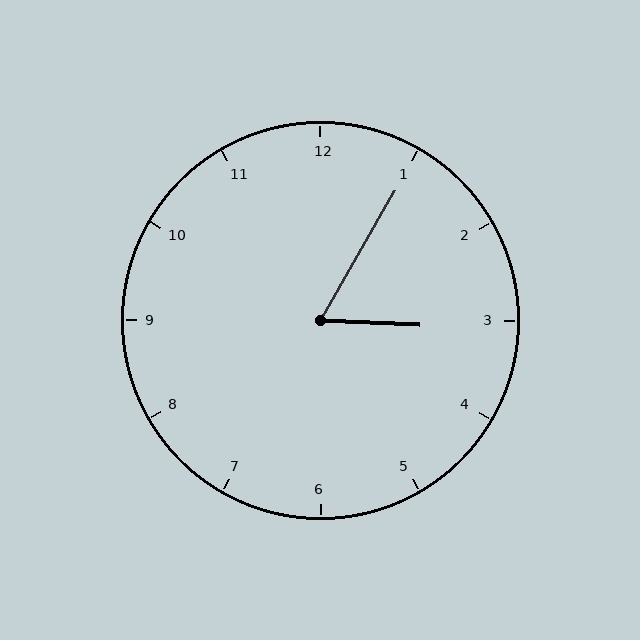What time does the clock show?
3:05.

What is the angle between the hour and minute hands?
Approximately 62 degrees.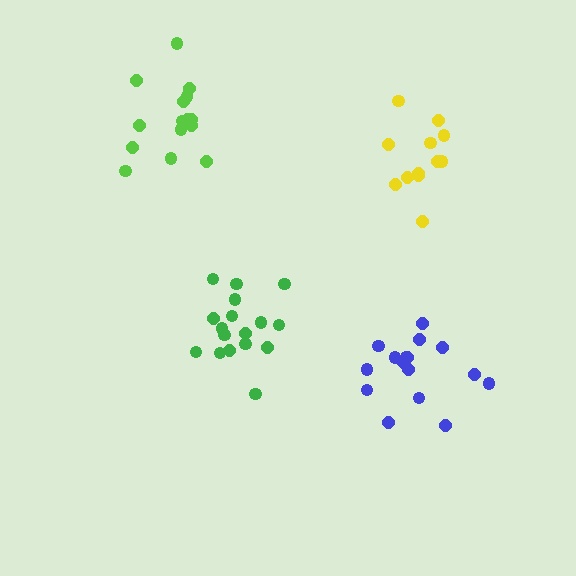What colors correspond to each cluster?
The clusters are colored: lime, blue, yellow, green.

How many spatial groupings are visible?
There are 4 spatial groupings.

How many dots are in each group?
Group 1: 15 dots, Group 2: 16 dots, Group 3: 12 dots, Group 4: 17 dots (60 total).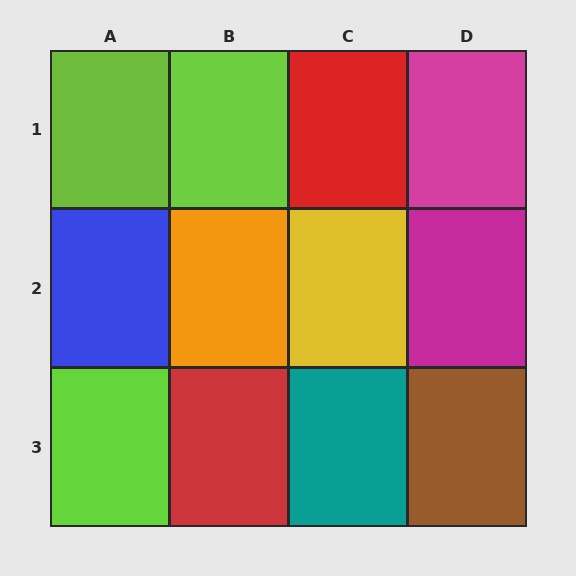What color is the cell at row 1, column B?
Lime.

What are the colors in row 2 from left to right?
Blue, orange, yellow, magenta.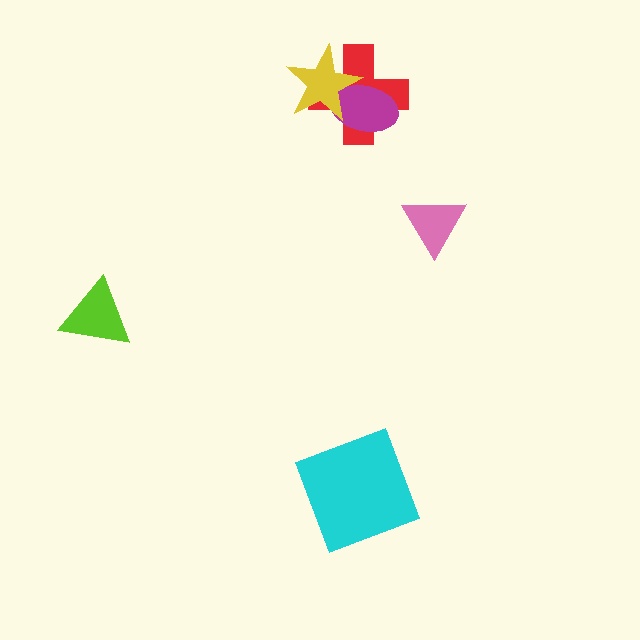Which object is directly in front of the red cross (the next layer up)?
The magenta ellipse is directly in front of the red cross.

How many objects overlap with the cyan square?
0 objects overlap with the cyan square.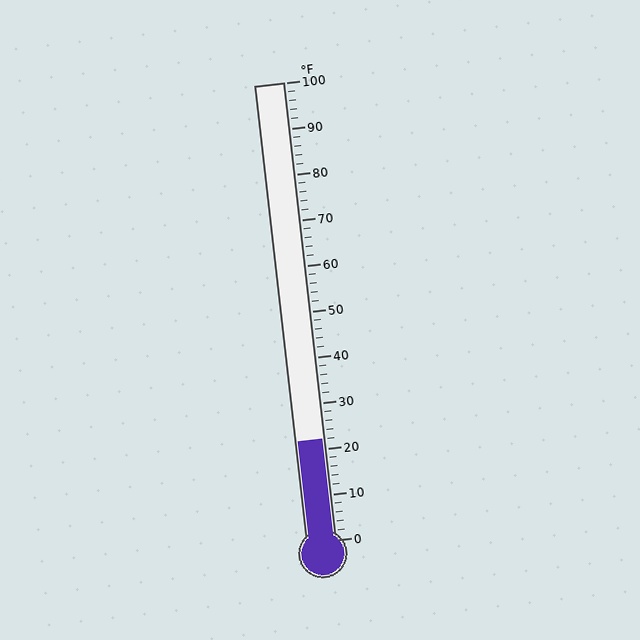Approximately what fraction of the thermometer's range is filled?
The thermometer is filled to approximately 20% of its range.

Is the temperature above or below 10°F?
The temperature is above 10°F.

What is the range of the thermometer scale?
The thermometer scale ranges from 0°F to 100°F.